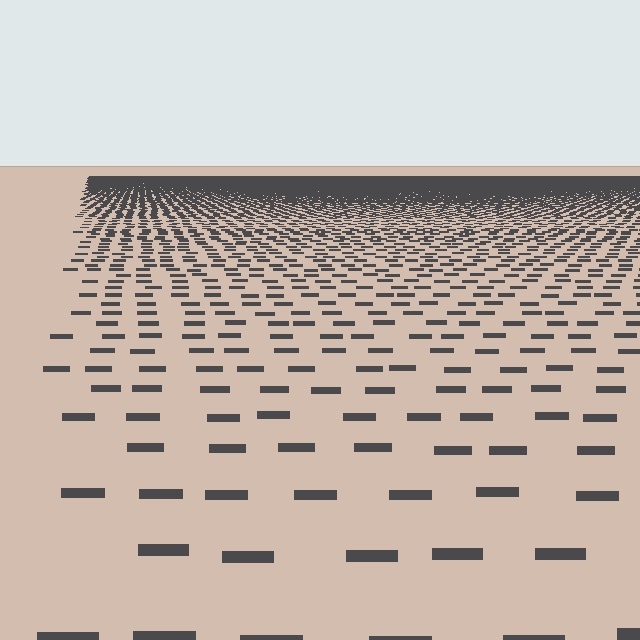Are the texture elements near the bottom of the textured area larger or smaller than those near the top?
Larger. Near the bottom, elements are closer to the viewer and appear at a bigger on-screen size.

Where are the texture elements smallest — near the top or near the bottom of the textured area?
Near the top.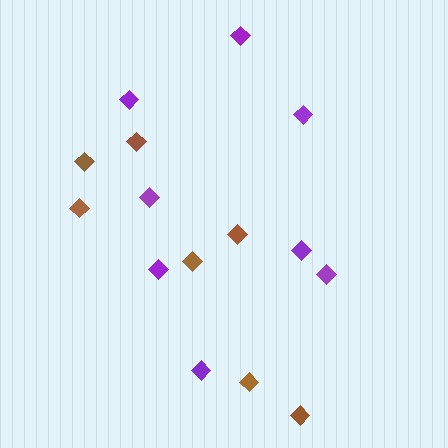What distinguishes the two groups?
There are 2 groups: one group of brown diamonds (7) and one group of purple diamonds (8).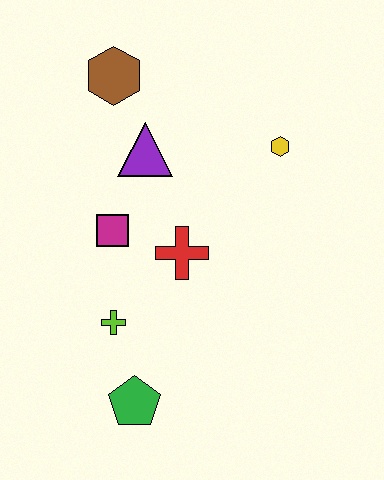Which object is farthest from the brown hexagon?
The green pentagon is farthest from the brown hexagon.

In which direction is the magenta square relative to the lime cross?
The magenta square is above the lime cross.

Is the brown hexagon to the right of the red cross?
No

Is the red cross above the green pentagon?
Yes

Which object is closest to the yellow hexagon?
The purple triangle is closest to the yellow hexagon.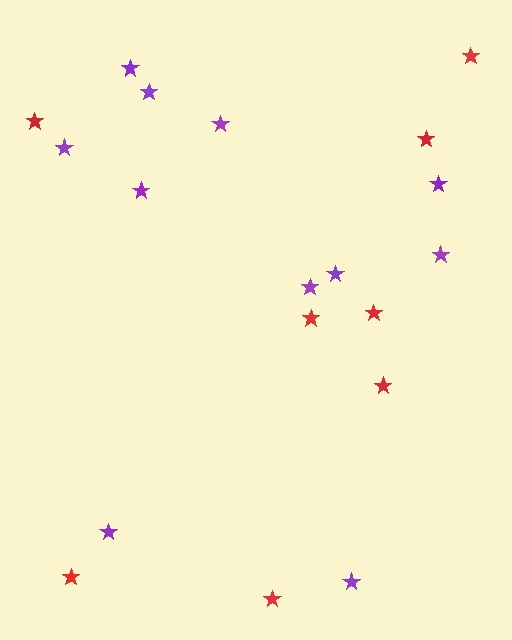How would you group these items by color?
There are 2 groups: one group of purple stars (11) and one group of red stars (8).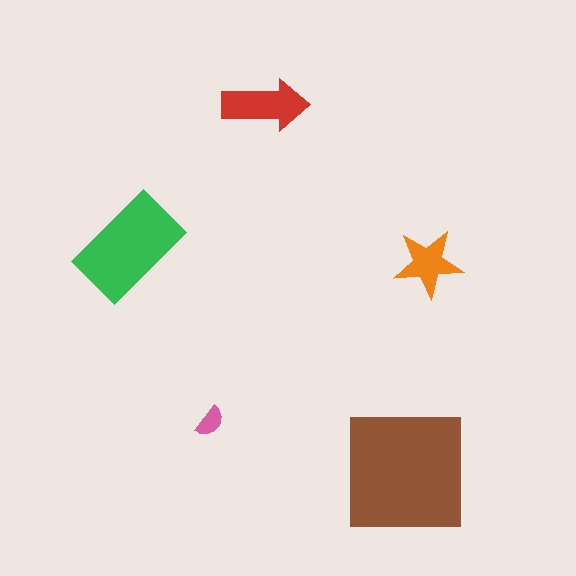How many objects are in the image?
There are 5 objects in the image.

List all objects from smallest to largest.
The pink semicircle, the orange star, the red arrow, the green rectangle, the brown square.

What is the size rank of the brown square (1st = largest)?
1st.